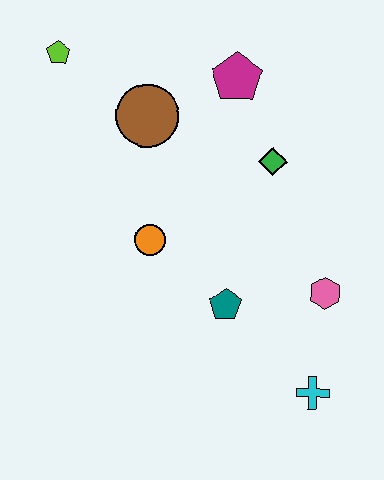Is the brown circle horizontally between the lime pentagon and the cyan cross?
Yes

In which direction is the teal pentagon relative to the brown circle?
The teal pentagon is below the brown circle.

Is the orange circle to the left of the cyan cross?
Yes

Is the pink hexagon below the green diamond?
Yes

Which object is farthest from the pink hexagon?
The lime pentagon is farthest from the pink hexagon.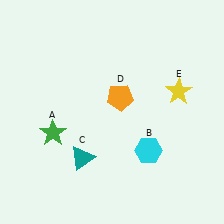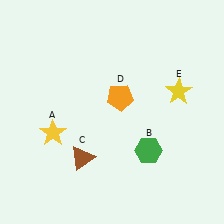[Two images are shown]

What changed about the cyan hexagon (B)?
In Image 1, B is cyan. In Image 2, it changed to green.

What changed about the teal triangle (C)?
In Image 1, C is teal. In Image 2, it changed to brown.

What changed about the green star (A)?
In Image 1, A is green. In Image 2, it changed to yellow.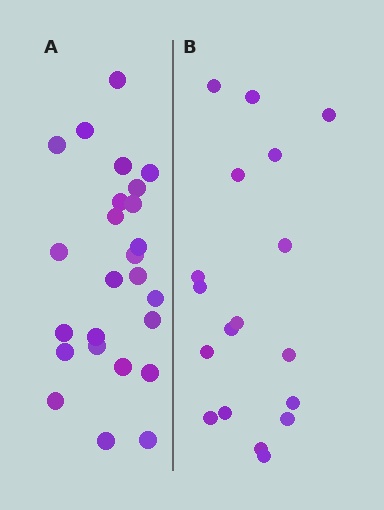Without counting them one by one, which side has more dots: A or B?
Region A (the left region) has more dots.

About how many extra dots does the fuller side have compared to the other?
Region A has roughly 8 or so more dots than region B.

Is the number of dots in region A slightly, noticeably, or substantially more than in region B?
Region A has noticeably more, but not dramatically so. The ratio is roughly 1.4 to 1.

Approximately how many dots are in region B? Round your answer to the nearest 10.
About 20 dots. (The exact count is 18, which rounds to 20.)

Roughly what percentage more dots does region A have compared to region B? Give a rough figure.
About 40% more.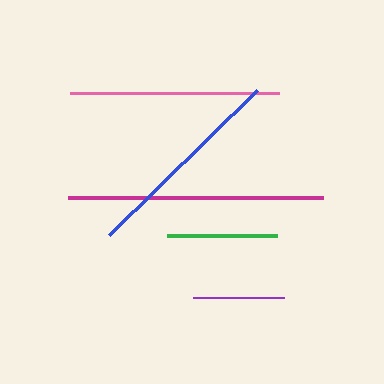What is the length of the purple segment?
The purple segment is approximately 92 pixels long.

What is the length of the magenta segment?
The magenta segment is approximately 255 pixels long.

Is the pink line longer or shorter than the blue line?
The pink line is longer than the blue line.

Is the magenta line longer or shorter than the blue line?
The magenta line is longer than the blue line.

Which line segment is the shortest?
The purple line is the shortest at approximately 92 pixels.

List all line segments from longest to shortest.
From longest to shortest: magenta, pink, blue, green, purple.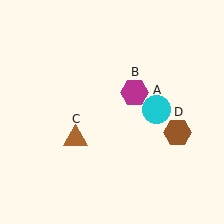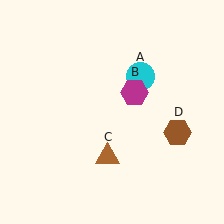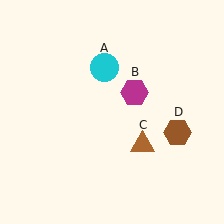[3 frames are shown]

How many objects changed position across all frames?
2 objects changed position: cyan circle (object A), brown triangle (object C).